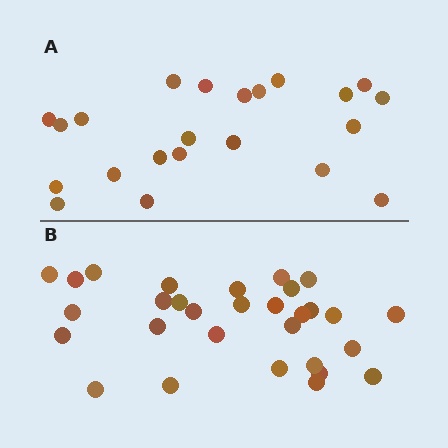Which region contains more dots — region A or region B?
Region B (the bottom region) has more dots.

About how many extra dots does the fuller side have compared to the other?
Region B has roughly 8 or so more dots than region A.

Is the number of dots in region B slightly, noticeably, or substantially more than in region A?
Region B has noticeably more, but not dramatically so. The ratio is roughly 1.4 to 1.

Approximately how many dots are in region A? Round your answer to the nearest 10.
About 20 dots. (The exact count is 22, which rounds to 20.)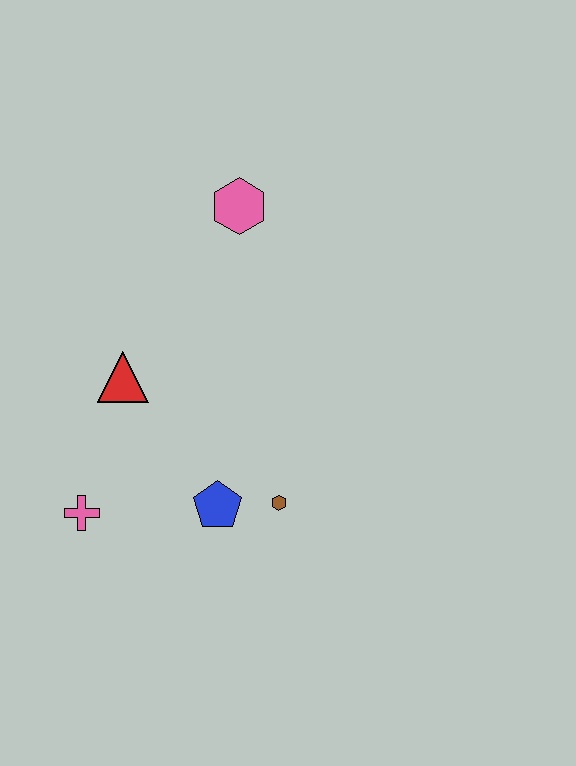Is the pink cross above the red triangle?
No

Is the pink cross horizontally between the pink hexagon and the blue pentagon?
No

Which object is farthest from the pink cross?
The pink hexagon is farthest from the pink cross.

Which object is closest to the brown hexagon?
The blue pentagon is closest to the brown hexagon.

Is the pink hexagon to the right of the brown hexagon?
No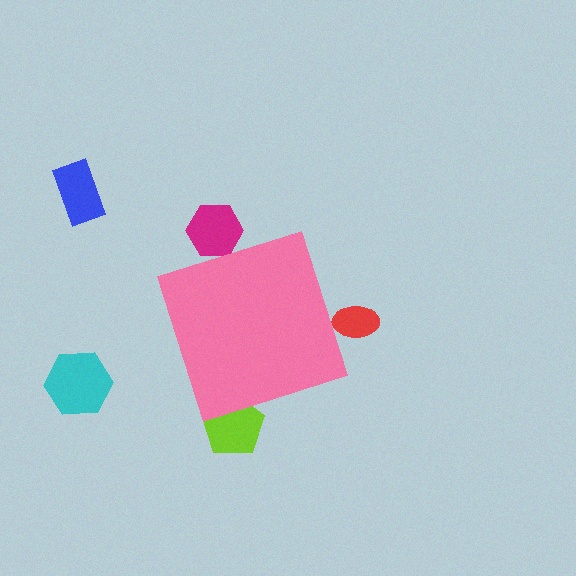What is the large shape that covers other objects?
A pink diamond.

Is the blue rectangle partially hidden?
No, the blue rectangle is fully visible.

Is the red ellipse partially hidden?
Yes, the red ellipse is partially hidden behind the pink diamond.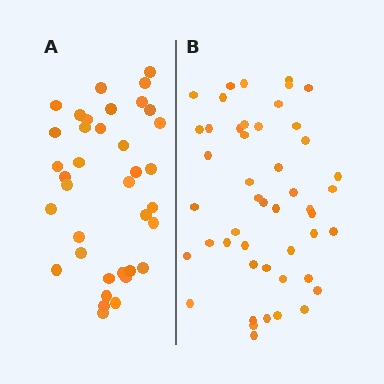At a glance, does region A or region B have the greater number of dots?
Region B (the right region) has more dots.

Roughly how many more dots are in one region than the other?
Region B has roughly 12 or so more dots than region A.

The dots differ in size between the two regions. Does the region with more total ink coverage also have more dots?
No. Region A has more total ink coverage because its dots are larger, but region B actually contains more individual dots. Total area can be misleading — the number of items is what matters here.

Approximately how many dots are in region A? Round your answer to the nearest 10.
About 40 dots. (The exact count is 37, which rounds to 40.)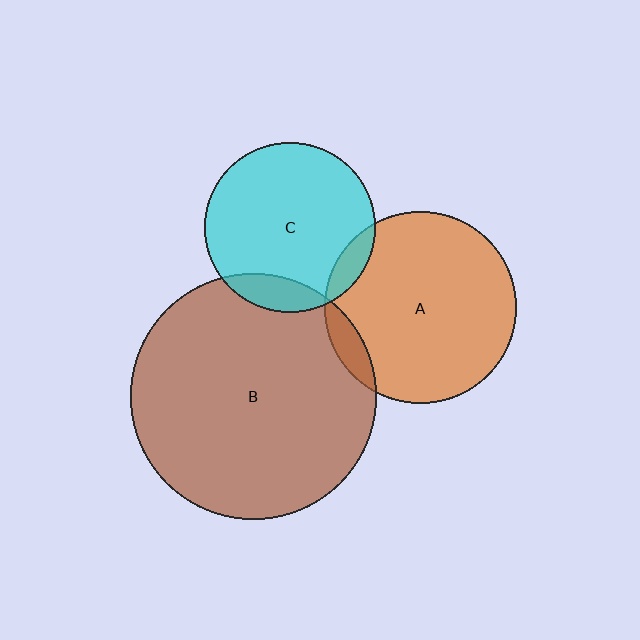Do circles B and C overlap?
Yes.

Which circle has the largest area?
Circle B (brown).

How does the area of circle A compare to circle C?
Approximately 1.3 times.